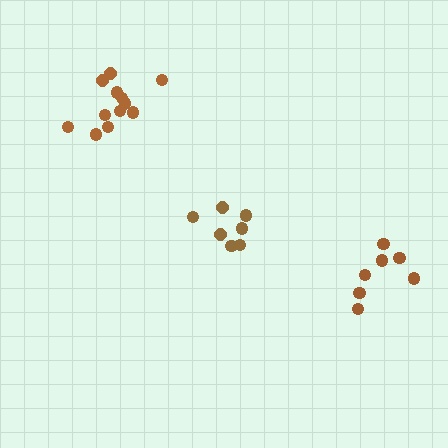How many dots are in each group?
Group 1: 7 dots, Group 2: 7 dots, Group 3: 12 dots (26 total).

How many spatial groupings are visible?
There are 3 spatial groupings.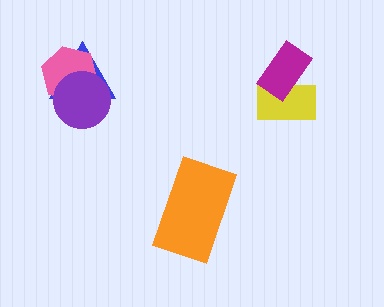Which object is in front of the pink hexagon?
The purple circle is in front of the pink hexagon.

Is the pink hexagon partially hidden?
Yes, it is partially covered by another shape.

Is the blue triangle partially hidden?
Yes, it is partially covered by another shape.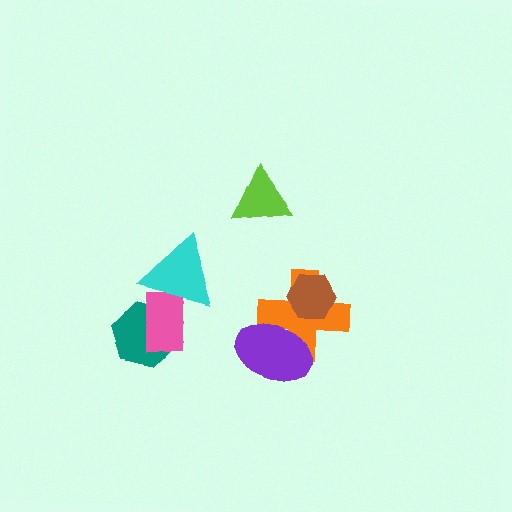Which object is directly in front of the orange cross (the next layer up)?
The brown hexagon is directly in front of the orange cross.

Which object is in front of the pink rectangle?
The cyan triangle is in front of the pink rectangle.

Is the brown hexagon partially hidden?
No, no other shape covers it.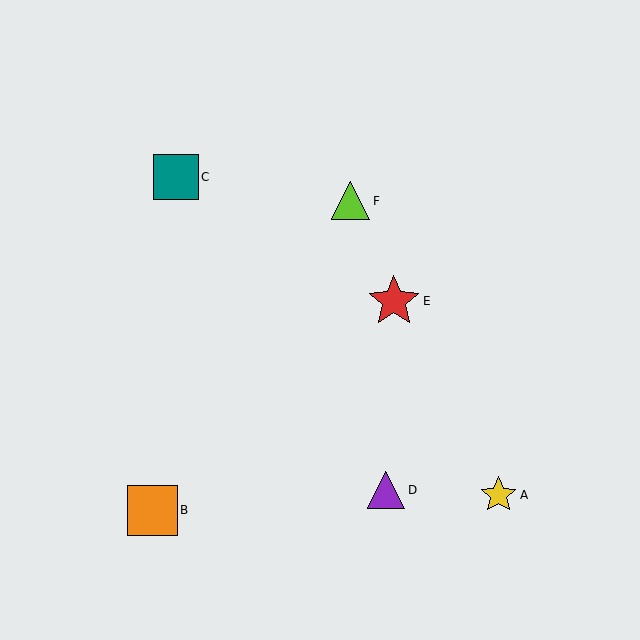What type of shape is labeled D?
Shape D is a purple triangle.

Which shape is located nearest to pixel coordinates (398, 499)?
The purple triangle (labeled D) at (386, 490) is nearest to that location.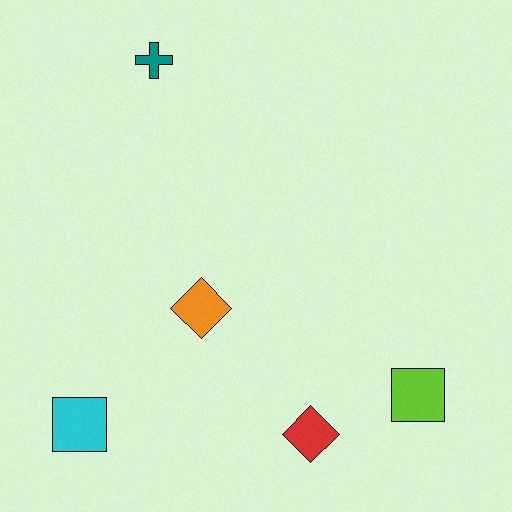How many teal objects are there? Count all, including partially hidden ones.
There is 1 teal object.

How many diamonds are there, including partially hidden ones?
There are 2 diamonds.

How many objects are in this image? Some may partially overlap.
There are 5 objects.